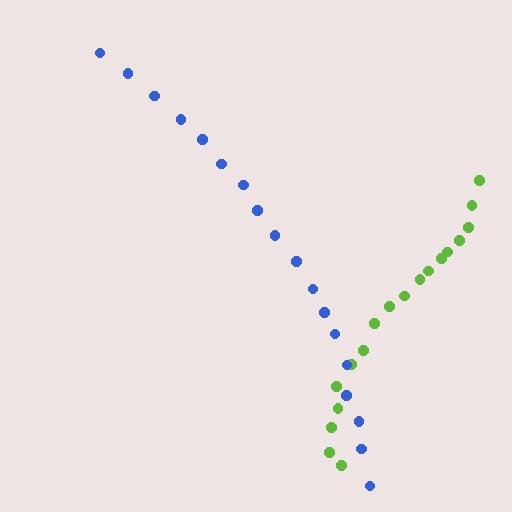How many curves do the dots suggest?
There are 2 distinct paths.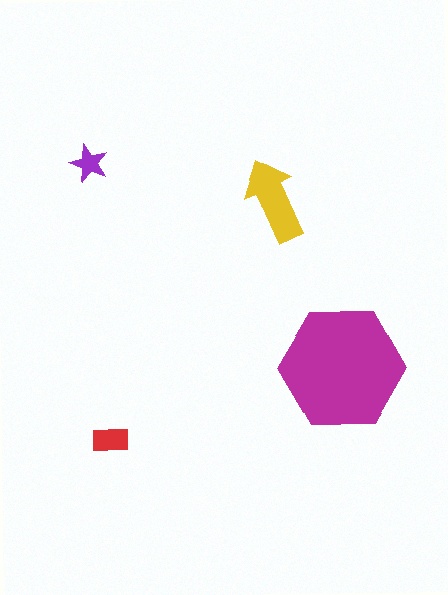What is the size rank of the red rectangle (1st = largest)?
3rd.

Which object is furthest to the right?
The magenta hexagon is rightmost.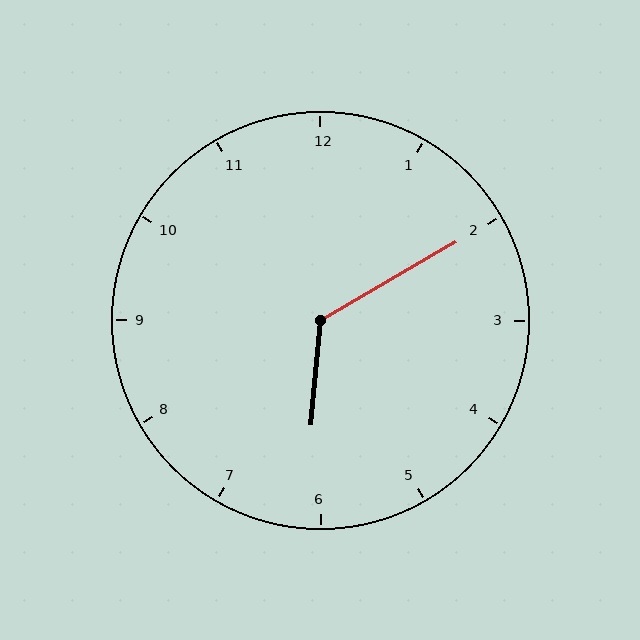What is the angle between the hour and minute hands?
Approximately 125 degrees.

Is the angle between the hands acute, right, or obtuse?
It is obtuse.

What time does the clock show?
6:10.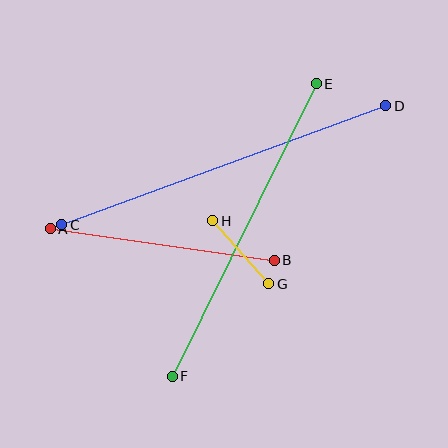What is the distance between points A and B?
The distance is approximately 226 pixels.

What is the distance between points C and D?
The distance is approximately 345 pixels.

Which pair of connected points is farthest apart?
Points C and D are farthest apart.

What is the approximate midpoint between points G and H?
The midpoint is at approximately (241, 252) pixels.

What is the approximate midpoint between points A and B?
The midpoint is at approximately (162, 244) pixels.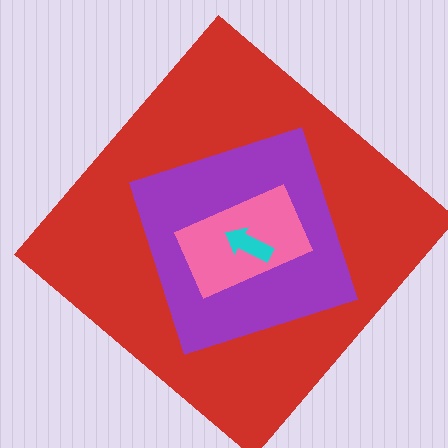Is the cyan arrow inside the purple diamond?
Yes.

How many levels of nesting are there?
4.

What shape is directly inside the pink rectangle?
The cyan arrow.